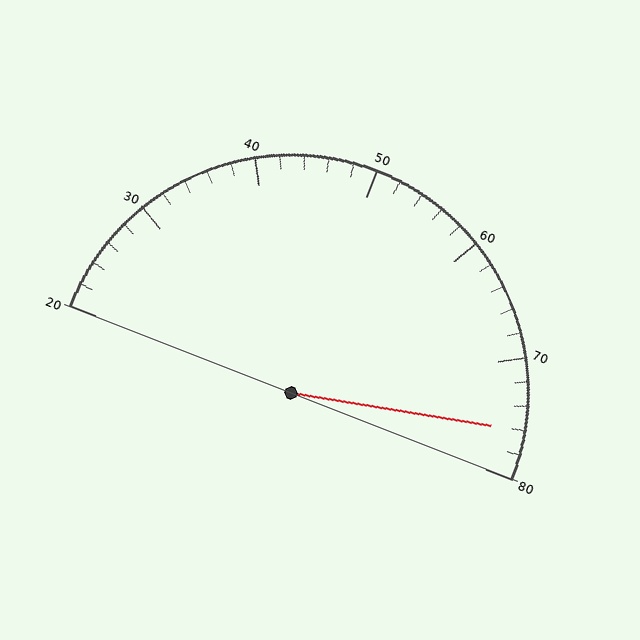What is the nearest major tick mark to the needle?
The nearest major tick mark is 80.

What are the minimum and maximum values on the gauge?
The gauge ranges from 20 to 80.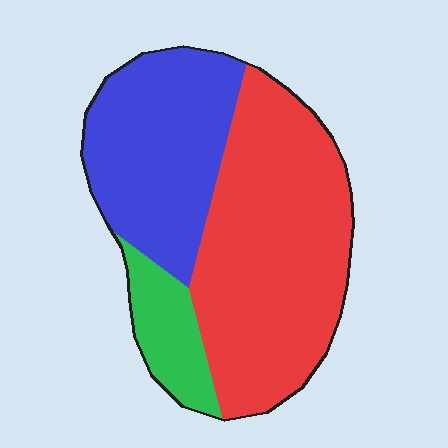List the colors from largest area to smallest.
From largest to smallest: red, blue, green.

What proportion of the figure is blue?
Blue covers 35% of the figure.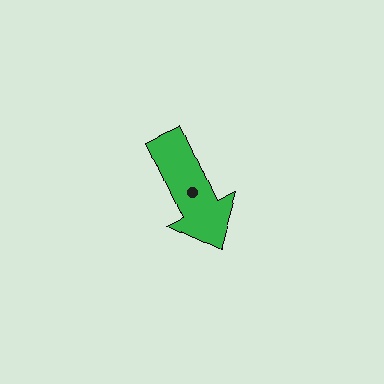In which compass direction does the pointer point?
Southeast.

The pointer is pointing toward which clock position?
Roughly 5 o'clock.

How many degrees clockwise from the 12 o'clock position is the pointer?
Approximately 155 degrees.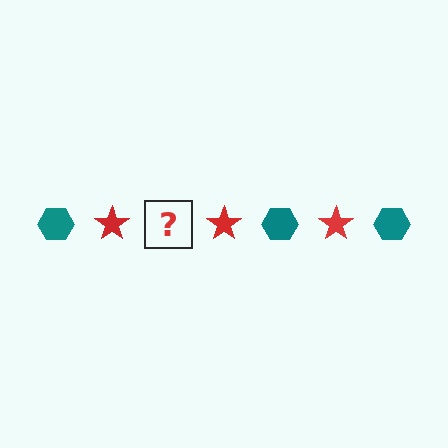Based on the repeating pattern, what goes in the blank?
The blank should be a teal hexagon.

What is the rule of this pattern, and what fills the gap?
The rule is that the pattern alternates between teal hexagon and red star. The gap should be filled with a teal hexagon.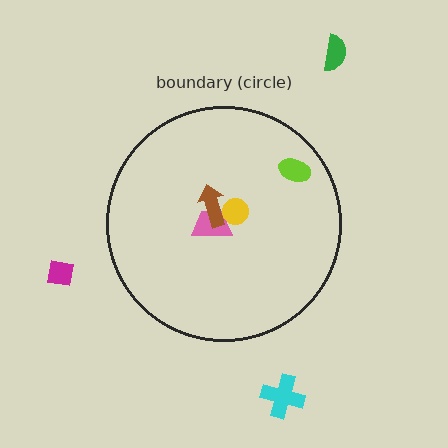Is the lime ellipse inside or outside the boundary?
Inside.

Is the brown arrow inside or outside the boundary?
Inside.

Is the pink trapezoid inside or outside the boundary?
Inside.